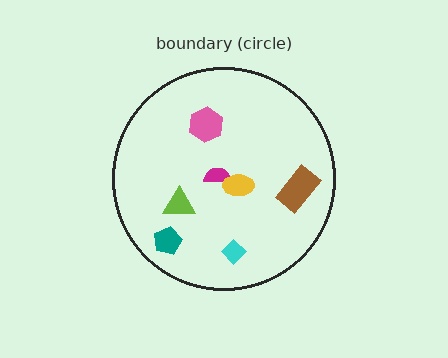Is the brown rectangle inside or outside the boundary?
Inside.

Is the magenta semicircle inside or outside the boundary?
Inside.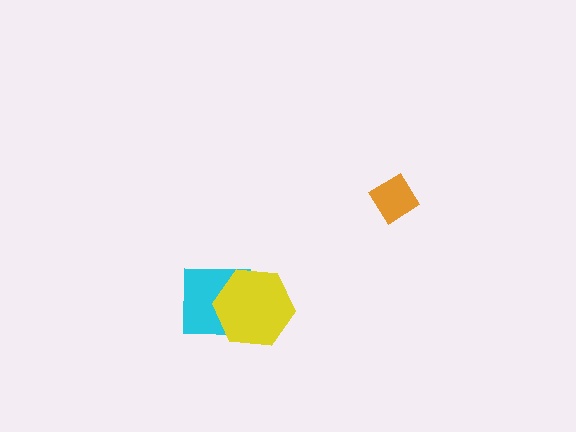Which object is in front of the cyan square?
The yellow hexagon is in front of the cyan square.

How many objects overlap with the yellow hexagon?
1 object overlaps with the yellow hexagon.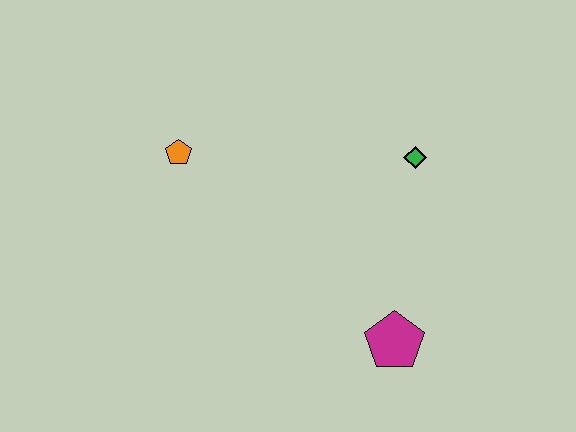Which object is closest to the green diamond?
The magenta pentagon is closest to the green diamond.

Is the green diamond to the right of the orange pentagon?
Yes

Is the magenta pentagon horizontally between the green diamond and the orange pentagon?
Yes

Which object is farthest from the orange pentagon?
The magenta pentagon is farthest from the orange pentagon.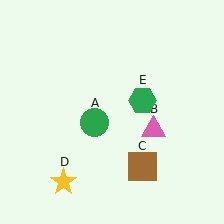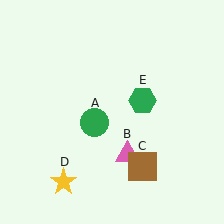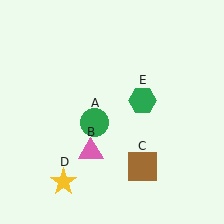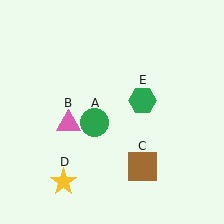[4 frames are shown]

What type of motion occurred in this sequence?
The pink triangle (object B) rotated clockwise around the center of the scene.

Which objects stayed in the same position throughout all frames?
Green circle (object A) and brown square (object C) and yellow star (object D) and green hexagon (object E) remained stationary.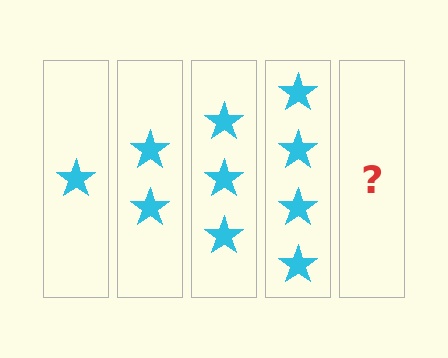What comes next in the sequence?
The next element should be 5 stars.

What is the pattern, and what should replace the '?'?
The pattern is that each step adds one more star. The '?' should be 5 stars.